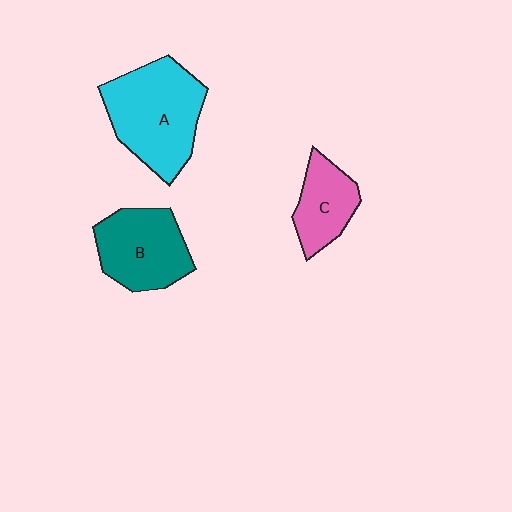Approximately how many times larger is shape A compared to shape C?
Approximately 1.9 times.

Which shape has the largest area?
Shape A (cyan).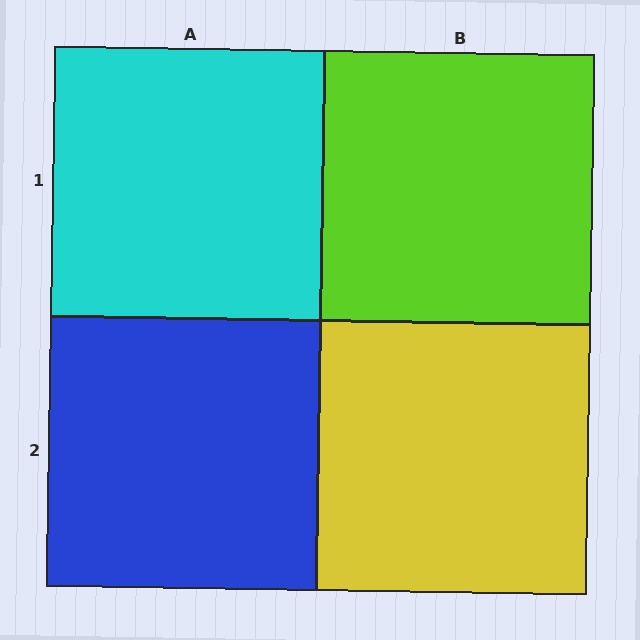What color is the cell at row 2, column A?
Blue.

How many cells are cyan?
1 cell is cyan.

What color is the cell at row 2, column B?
Yellow.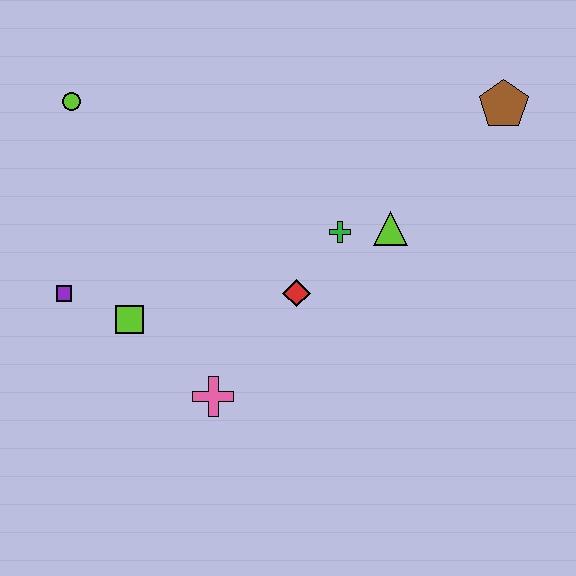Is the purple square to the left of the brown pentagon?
Yes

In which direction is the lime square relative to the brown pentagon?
The lime square is to the left of the brown pentagon.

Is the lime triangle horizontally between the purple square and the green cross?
No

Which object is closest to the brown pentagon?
The lime triangle is closest to the brown pentagon.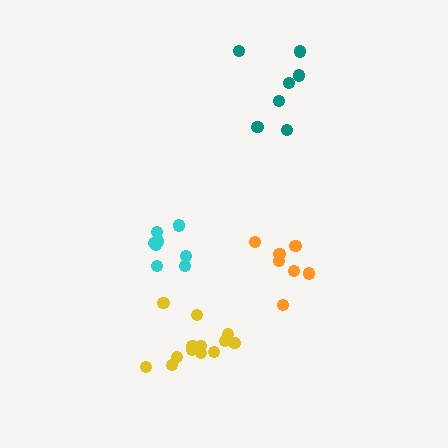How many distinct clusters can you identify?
There are 4 distinct clusters.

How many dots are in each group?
Group 1: 7 dots, Group 2: 8 dots, Group 3: 13 dots, Group 4: 7 dots (35 total).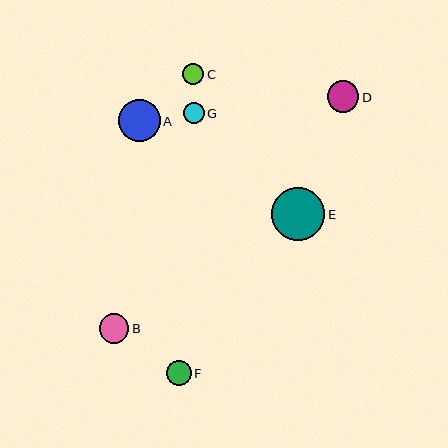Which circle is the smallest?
Circle G is the smallest with a size of approximately 20 pixels.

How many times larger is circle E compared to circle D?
Circle E is approximately 1.7 times the size of circle D.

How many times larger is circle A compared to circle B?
Circle A is approximately 1.4 times the size of circle B.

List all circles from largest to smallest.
From largest to smallest: E, A, D, B, F, C, G.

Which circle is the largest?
Circle E is the largest with a size of approximately 53 pixels.